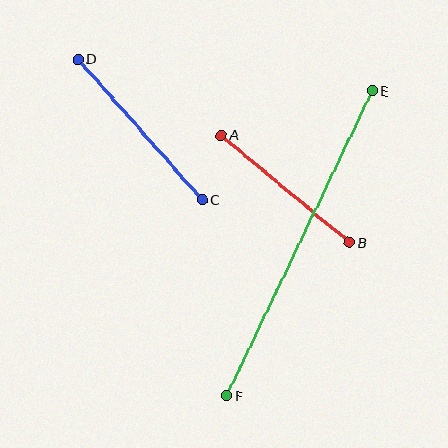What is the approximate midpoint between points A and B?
The midpoint is at approximately (285, 189) pixels.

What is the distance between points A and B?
The distance is approximately 167 pixels.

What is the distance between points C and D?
The distance is approximately 188 pixels.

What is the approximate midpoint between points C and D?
The midpoint is at approximately (140, 129) pixels.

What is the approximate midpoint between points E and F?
The midpoint is at approximately (300, 243) pixels.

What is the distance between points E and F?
The distance is approximately 338 pixels.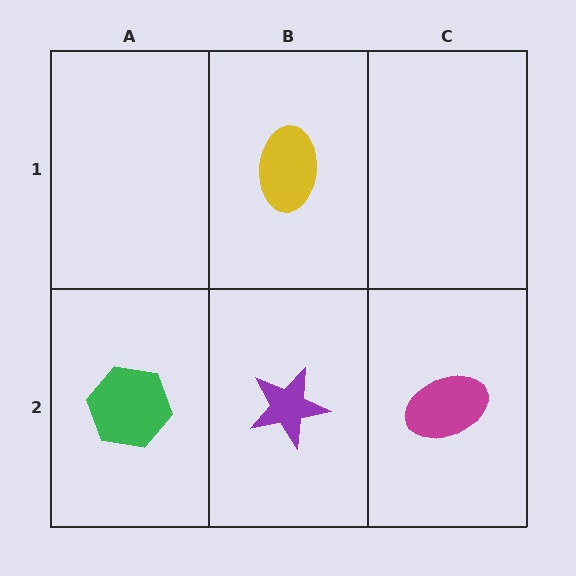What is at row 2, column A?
A green hexagon.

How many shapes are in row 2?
3 shapes.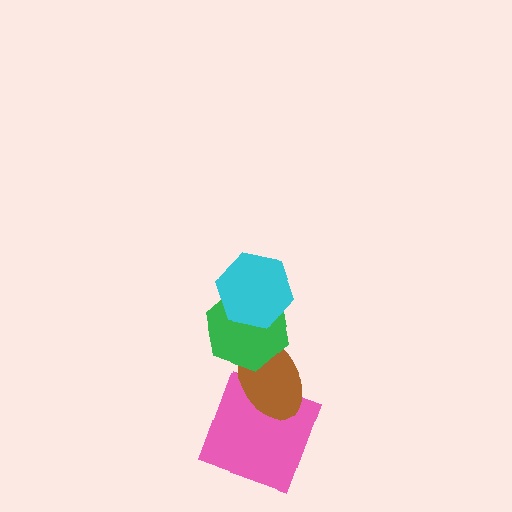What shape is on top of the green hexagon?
The cyan hexagon is on top of the green hexagon.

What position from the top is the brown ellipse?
The brown ellipse is 3rd from the top.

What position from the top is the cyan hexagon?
The cyan hexagon is 1st from the top.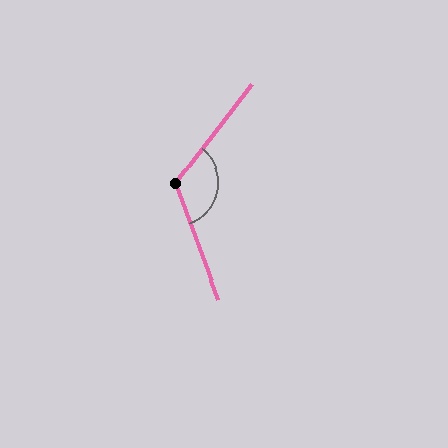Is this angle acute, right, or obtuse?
It is obtuse.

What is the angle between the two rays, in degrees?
Approximately 122 degrees.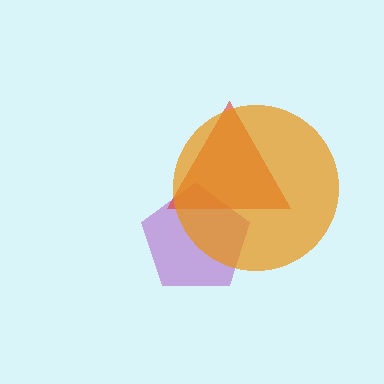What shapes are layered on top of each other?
The layered shapes are: a purple pentagon, a red triangle, an orange circle.